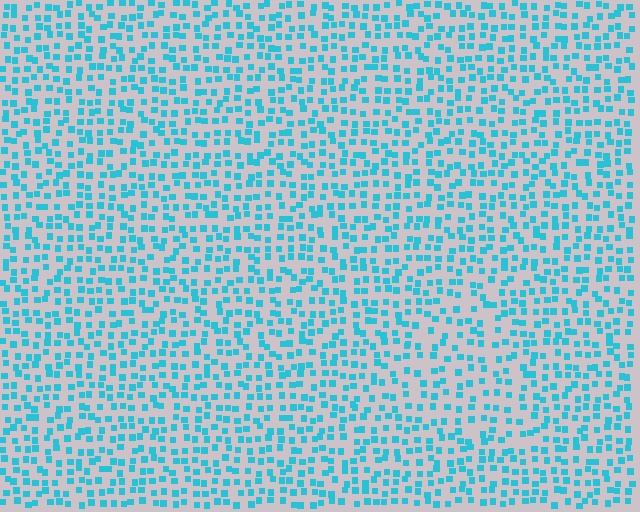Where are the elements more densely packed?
The elements are more densely packed outside the triangle boundary.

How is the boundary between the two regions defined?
The boundary is defined by a change in element density (approximately 1.4x ratio). All elements are the same color, size, and shape.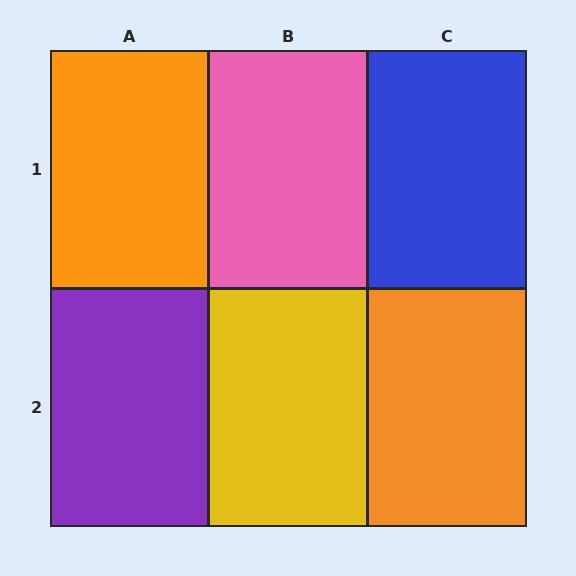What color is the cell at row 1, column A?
Orange.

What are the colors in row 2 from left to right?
Purple, yellow, orange.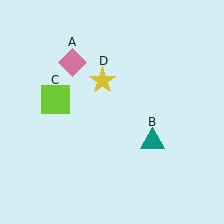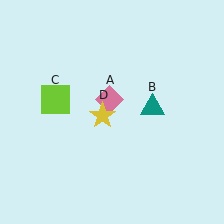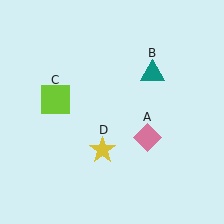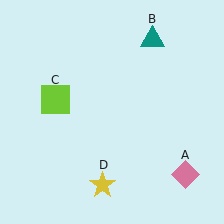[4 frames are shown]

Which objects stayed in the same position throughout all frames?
Lime square (object C) remained stationary.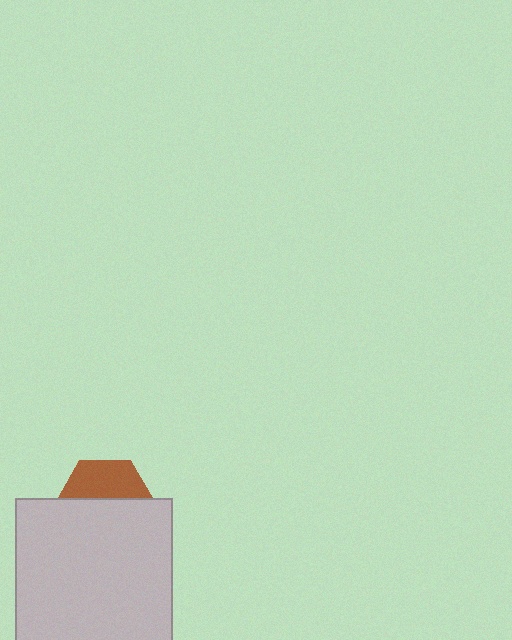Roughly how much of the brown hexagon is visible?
A small part of it is visible (roughly 40%).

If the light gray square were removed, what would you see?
You would see the complete brown hexagon.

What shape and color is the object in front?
The object in front is a light gray square.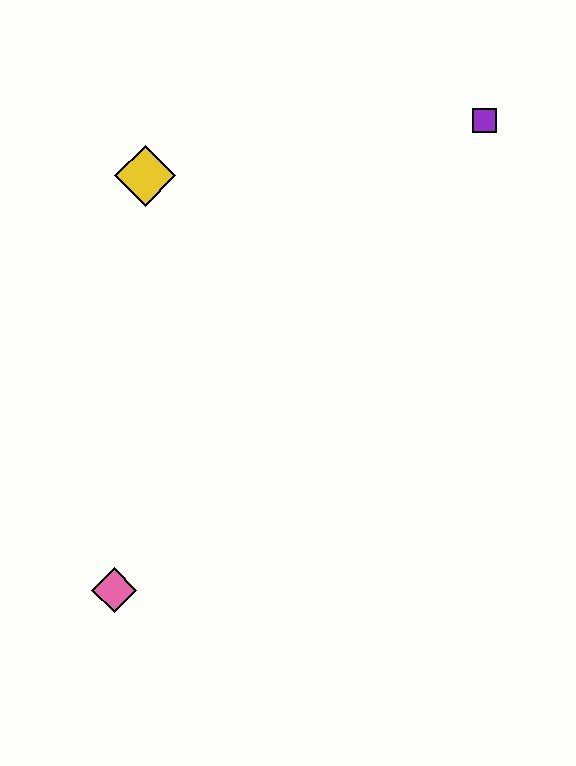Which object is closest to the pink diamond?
The yellow diamond is closest to the pink diamond.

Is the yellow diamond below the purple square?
Yes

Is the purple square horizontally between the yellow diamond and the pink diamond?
No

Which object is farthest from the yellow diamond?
The pink diamond is farthest from the yellow diamond.